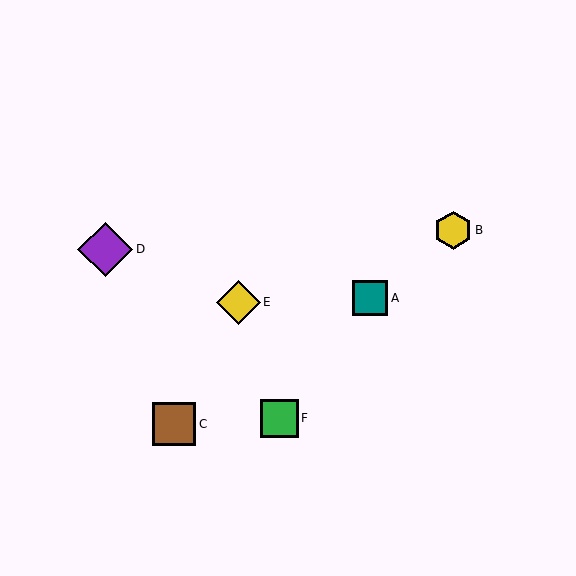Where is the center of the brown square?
The center of the brown square is at (174, 424).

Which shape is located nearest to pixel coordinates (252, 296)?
The yellow diamond (labeled E) at (239, 302) is nearest to that location.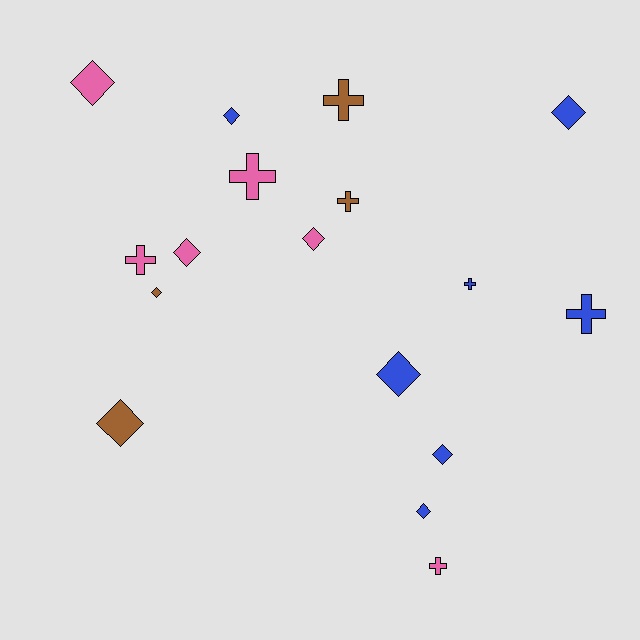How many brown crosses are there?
There are 2 brown crosses.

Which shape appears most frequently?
Diamond, with 10 objects.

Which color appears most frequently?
Blue, with 7 objects.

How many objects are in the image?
There are 17 objects.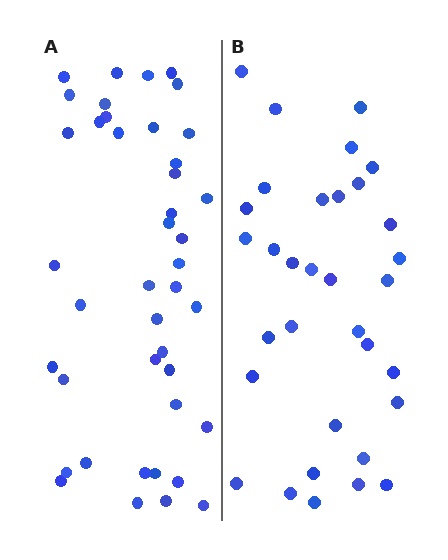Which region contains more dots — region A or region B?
Region A (the left region) has more dots.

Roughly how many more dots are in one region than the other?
Region A has roughly 8 or so more dots than region B.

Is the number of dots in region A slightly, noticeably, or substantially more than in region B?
Region A has noticeably more, but not dramatically so. The ratio is roughly 1.3 to 1.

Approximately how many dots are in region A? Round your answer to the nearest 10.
About 40 dots. (The exact count is 42, which rounds to 40.)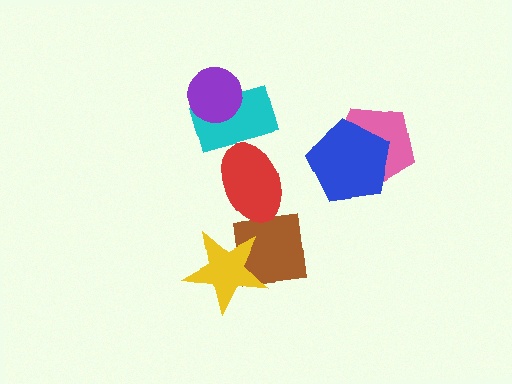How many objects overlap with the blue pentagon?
1 object overlaps with the blue pentagon.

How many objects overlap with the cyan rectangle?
2 objects overlap with the cyan rectangle.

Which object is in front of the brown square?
The yellow star is in front of the brown square.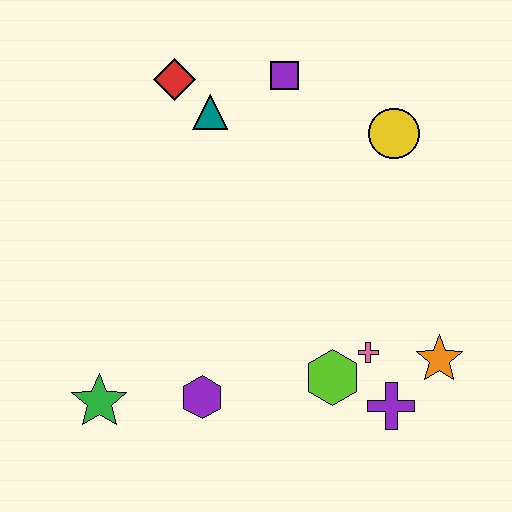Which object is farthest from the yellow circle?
The green star is farthest from the yellow circle.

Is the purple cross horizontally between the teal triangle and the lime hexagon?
No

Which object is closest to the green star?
The purple hexagon is closest to the green star.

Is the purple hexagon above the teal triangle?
No